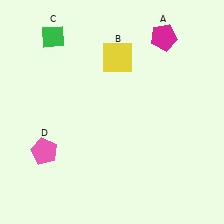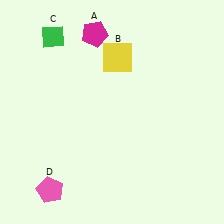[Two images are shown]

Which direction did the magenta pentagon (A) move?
The magenta pentagon (A) moved left.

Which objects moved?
The objects that moved are: the magenta pentagon (A), the pink pentagon (D).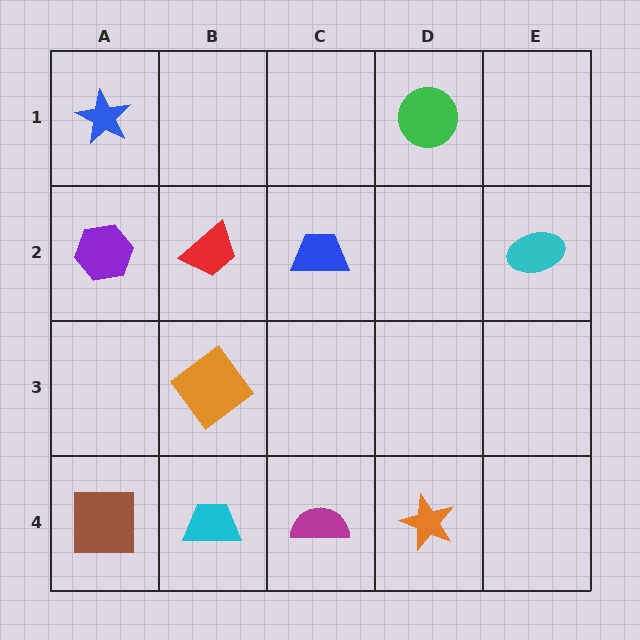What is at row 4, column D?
An orange star.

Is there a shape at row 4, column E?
No, that cell is empty.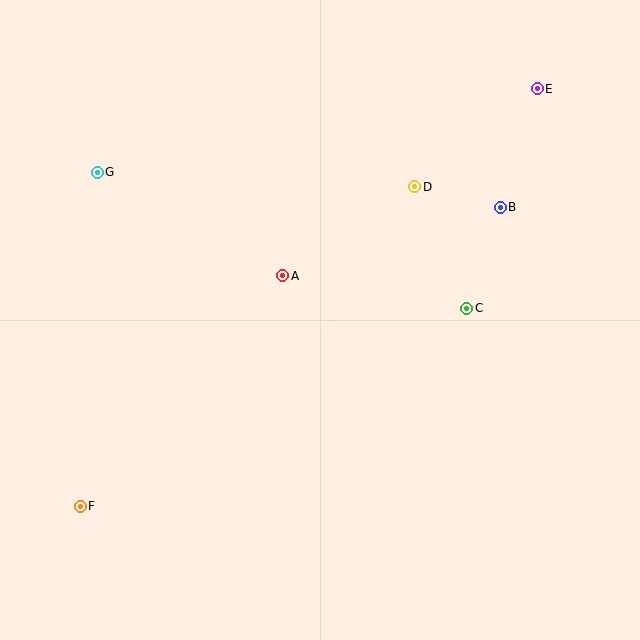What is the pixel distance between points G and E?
The distance between G and E is 448 pixels.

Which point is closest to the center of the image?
Point A at (283, 276) is closest to the center.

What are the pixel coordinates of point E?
Point E is at (537, 89).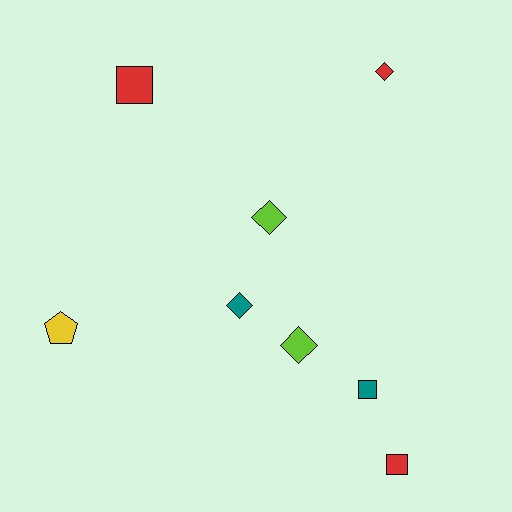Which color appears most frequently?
Red, with 3 objects.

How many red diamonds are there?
There is 1 red diamond.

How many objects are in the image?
There are 8 objects.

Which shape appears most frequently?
Diamond, with 4 objects.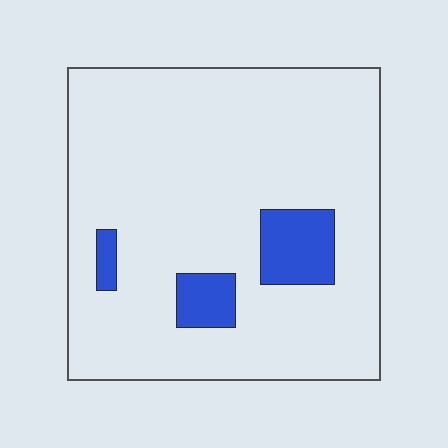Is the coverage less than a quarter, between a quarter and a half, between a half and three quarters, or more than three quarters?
Less than a quarter.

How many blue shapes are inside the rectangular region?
3.